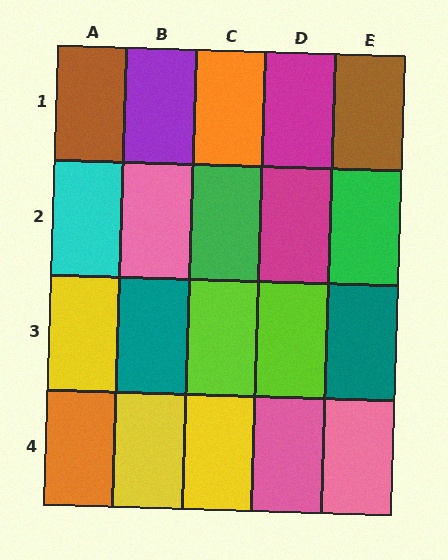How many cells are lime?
2 cells are lime.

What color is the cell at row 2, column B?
Pink.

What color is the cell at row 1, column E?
Brown.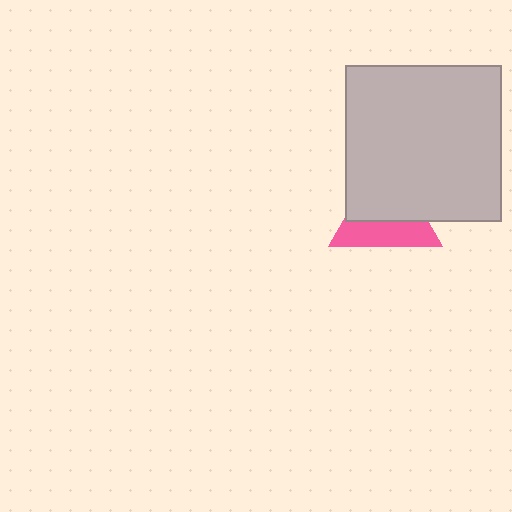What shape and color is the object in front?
The object in front is a light gray square.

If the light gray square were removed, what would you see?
You would see the complete pink triangle.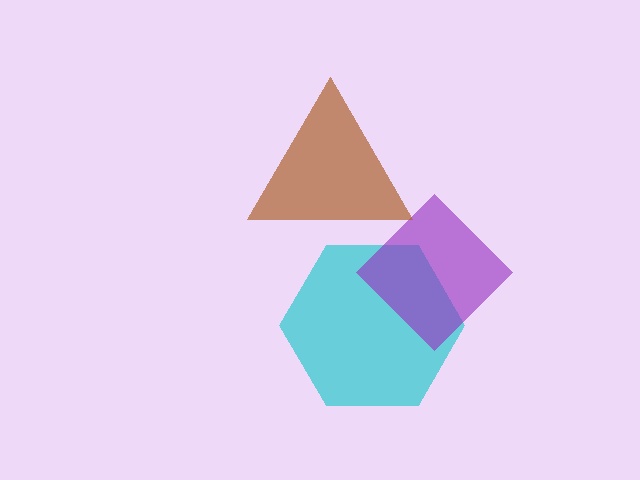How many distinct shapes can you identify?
There are 3 distinct shapes: a cyan hexagon, a purple diamond, a brown triangle.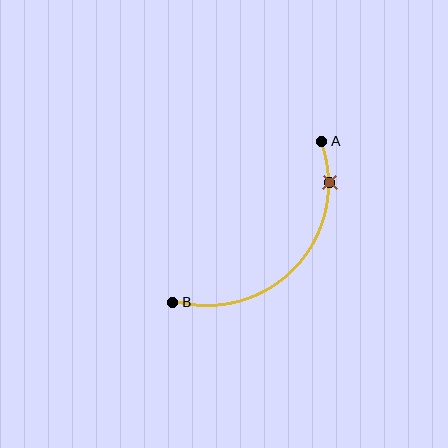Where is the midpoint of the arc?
The arc midpoint is the point on the curve farthest from the straight line joining A and B. It sits below and to the right of that line.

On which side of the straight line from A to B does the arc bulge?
The arc bulges below and to the right of the straight line connecting A and B.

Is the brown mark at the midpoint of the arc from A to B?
No. The brown mark lies on the arc but is closer to endpoint A. The arc midpoint would be at the point on the curve equidistant along the arc from both A and B.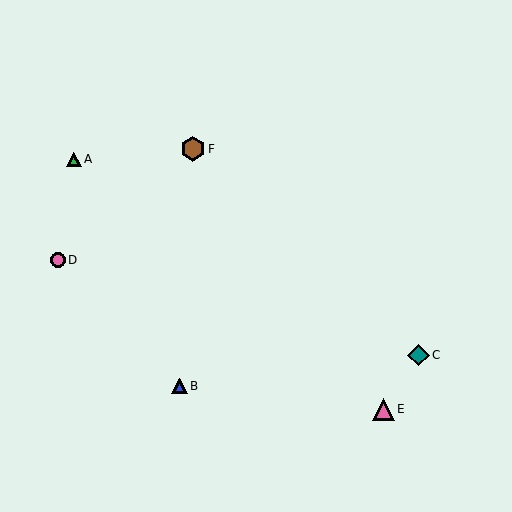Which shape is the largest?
The brown hexagon (labeled F) is the largest.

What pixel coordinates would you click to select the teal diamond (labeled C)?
Click at (418, 355) to select the teal diamond C.